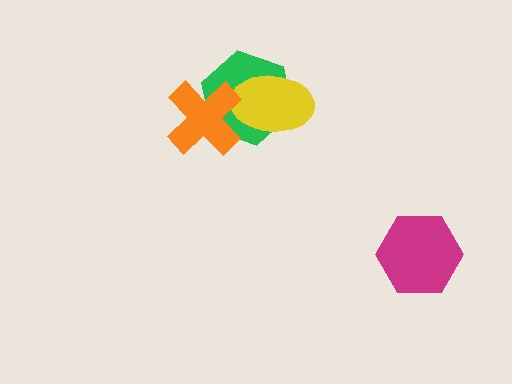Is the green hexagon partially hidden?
Yes, it is partially covered by another shape.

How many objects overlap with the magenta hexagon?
0 objects overlap with the magenta hexagon.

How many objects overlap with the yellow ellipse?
2 objects overlap with the yellow ellipse.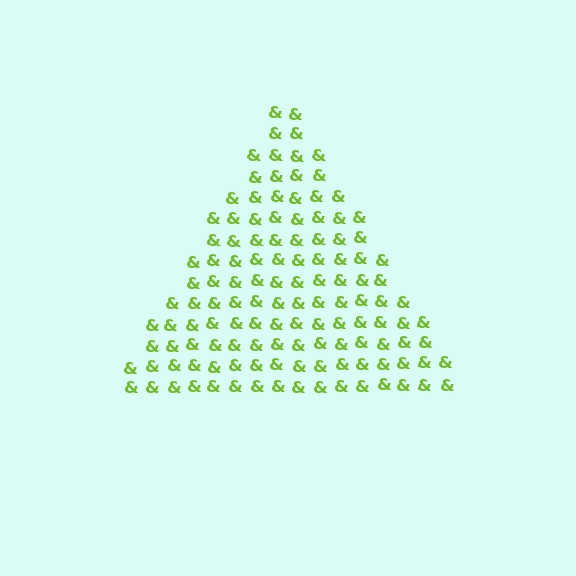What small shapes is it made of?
It is made of small ampersands.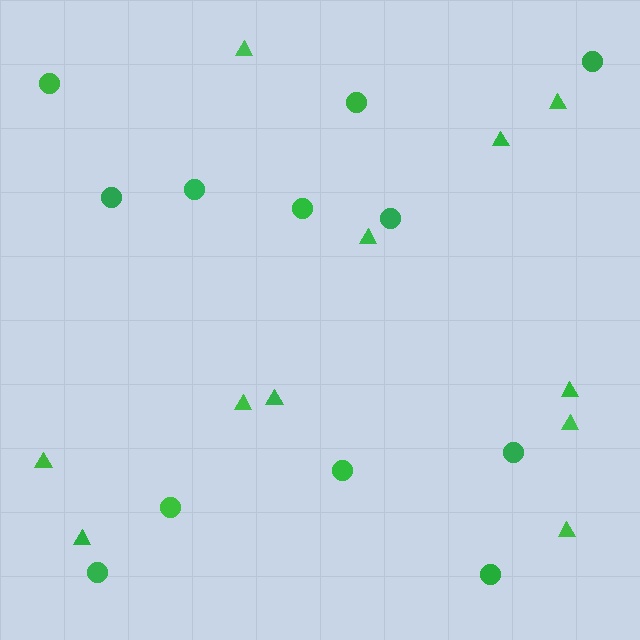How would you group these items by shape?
There are 2 groups: one group of circles (12) and one group of triangles (11).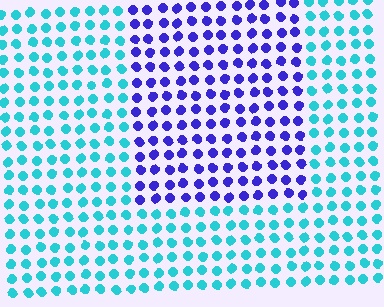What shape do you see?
I see a rectangle.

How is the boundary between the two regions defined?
The boundary is defined purely by a slight shift in hue (about 65 degrees). Spacing, size, and orientation are identical on both sides.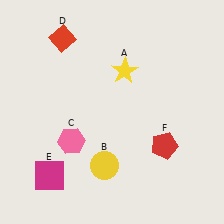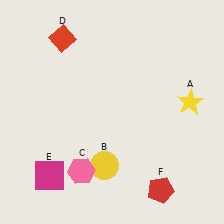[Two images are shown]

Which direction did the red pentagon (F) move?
The red pentagon (F) moved down.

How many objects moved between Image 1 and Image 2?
3 objects moved between the two images.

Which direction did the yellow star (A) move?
The yellow star (A) moved right.